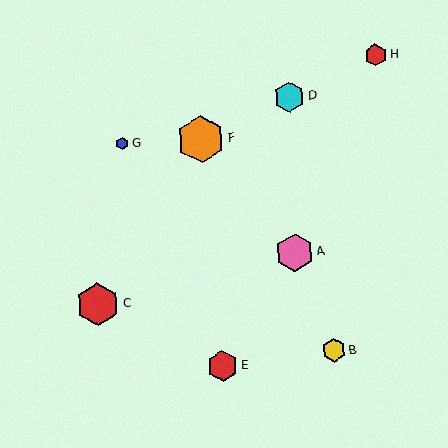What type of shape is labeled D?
Shape D is a cyan hexagon.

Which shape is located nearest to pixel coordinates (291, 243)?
The pink hexagon (labeled A) at (295, 253) is nearest to that location.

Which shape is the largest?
The orange hexagon (labeled F) is the largest.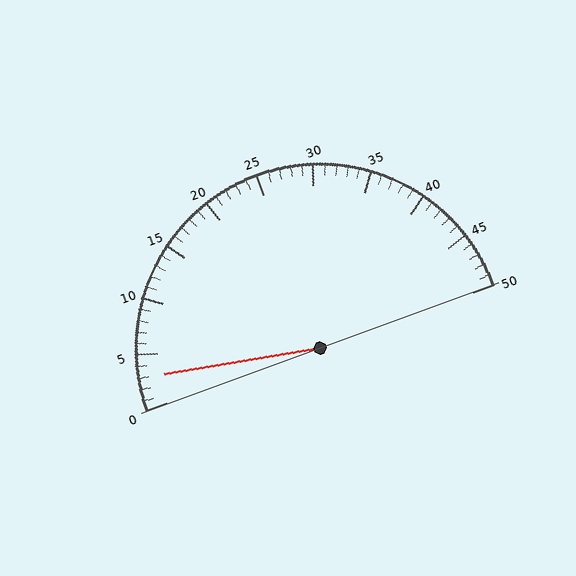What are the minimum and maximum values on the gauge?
The gauge ranges from 0 to 50.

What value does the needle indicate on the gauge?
The needle indicates approximately 3.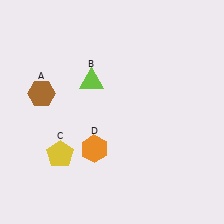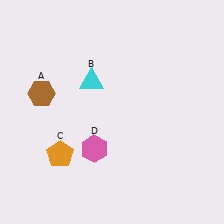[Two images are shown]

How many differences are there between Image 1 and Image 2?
There are 3 differences between the two images.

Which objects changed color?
B changed from lime to cyan. C changed from yellow to orange. D changed from orange to pink.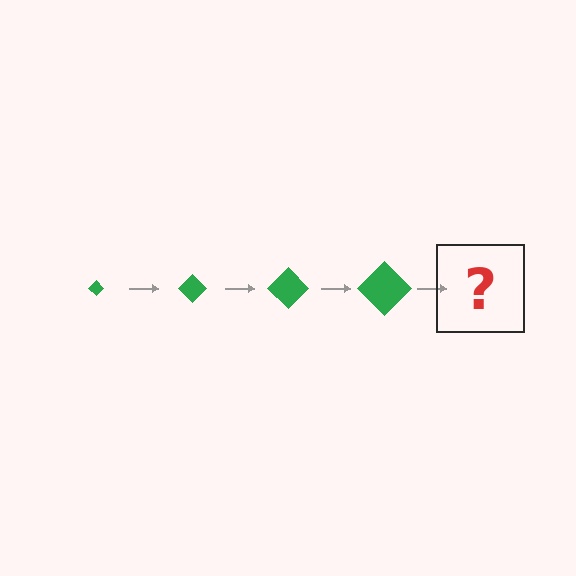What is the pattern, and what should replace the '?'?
The pattern is that the diamond gets progressively larger each step. The '?' should be a green diamond, larger than the previous one.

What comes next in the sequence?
The next element should be a green diamond, larger than the previous one.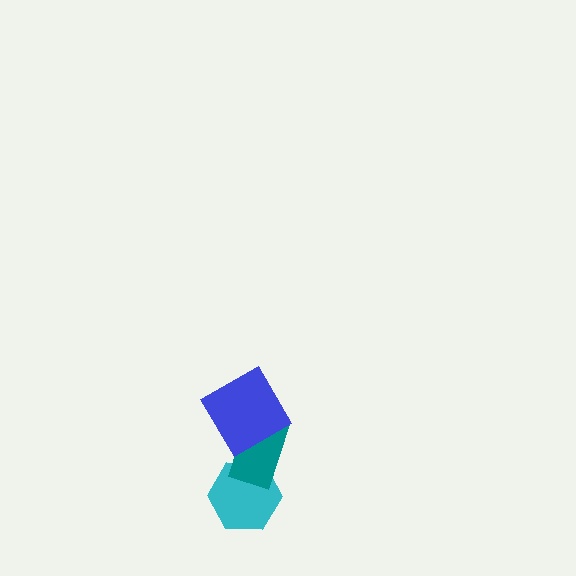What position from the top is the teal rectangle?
The teal rectangle is 2nd from the top.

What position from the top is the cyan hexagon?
The cyan hexagon is 3rd from the top.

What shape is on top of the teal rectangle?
The blue diamond is on top of the teal rectangle.